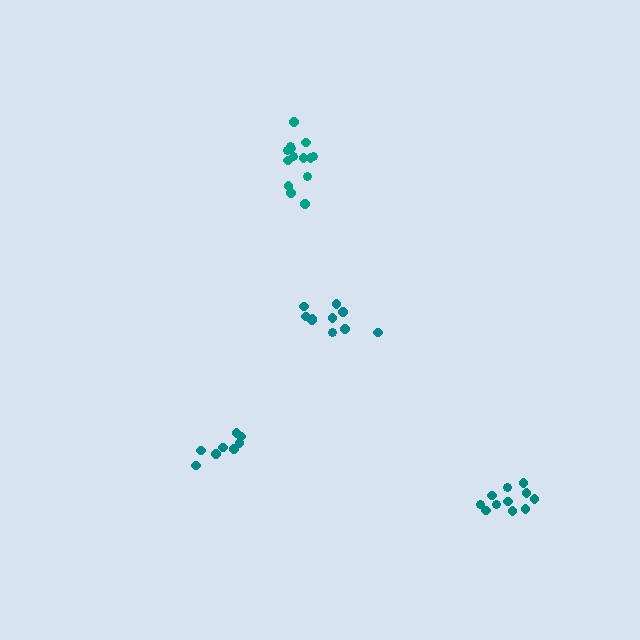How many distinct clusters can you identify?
There are 4 distinct clusters.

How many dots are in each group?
Group 1: 14 dots, Group 2: 10 dots, Group 3: 11 dots, Group 4: 8 dots (43 total).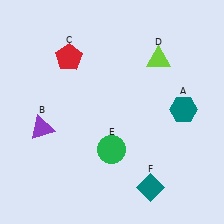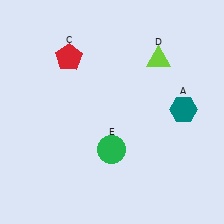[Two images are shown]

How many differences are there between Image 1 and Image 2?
There are 2 differences between the two images.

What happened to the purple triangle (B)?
The purple triangle (B) was removed in Image 2. It was in the bottom-left area of Image 1.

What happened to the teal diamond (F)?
The teal diamond (F) was removed in Image 2. It was in the bottom-right area of Image 1.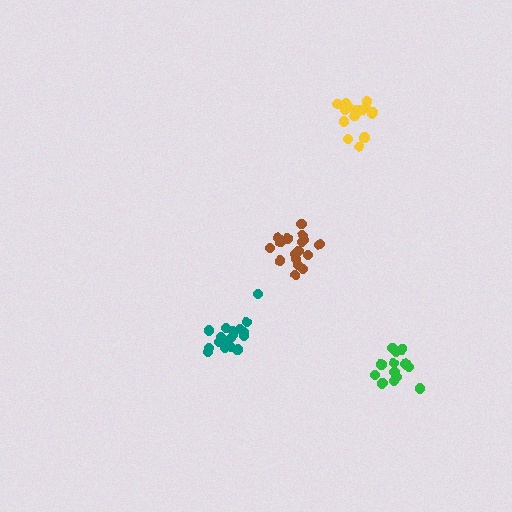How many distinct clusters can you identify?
There are 4 distinct clusters.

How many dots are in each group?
Group 1: 19 dots, Group 2: 14 dots, Group 3: 17 dots, Group 4: 19 dots (69 total).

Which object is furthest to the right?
The green cluster is rightmost.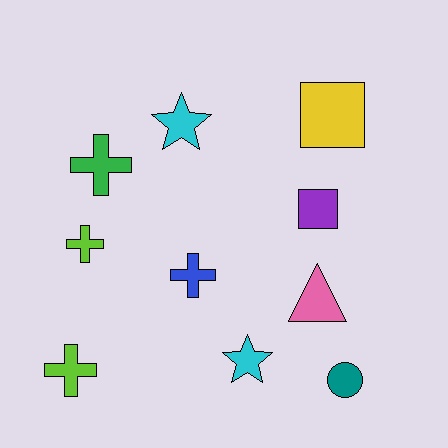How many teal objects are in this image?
There is 1 teal object.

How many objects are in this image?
There are 10 objects.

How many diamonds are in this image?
There are no diamonds.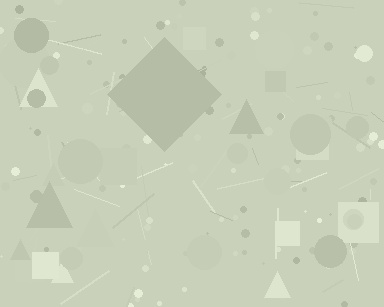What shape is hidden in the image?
A diamond is hidden in the image.